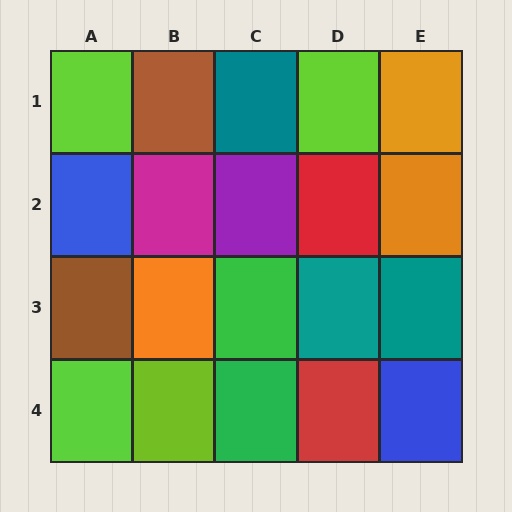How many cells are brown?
2 cells are brown.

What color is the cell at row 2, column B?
Magenta.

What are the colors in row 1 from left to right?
Lime, brown, teal, lime, orange.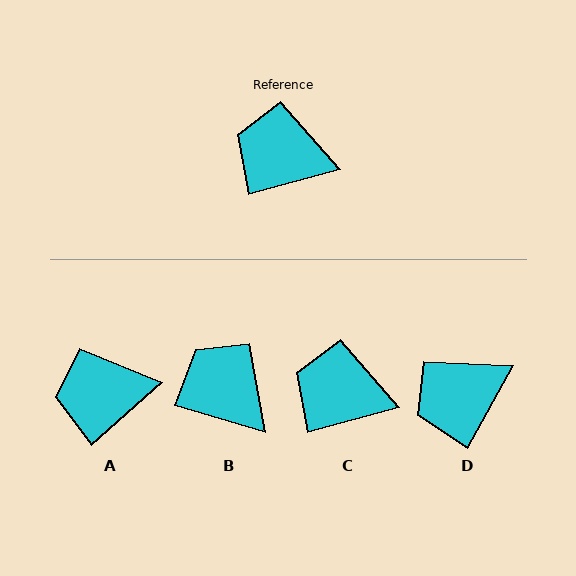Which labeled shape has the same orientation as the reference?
C.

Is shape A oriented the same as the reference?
No, it is off by about 27 degrees.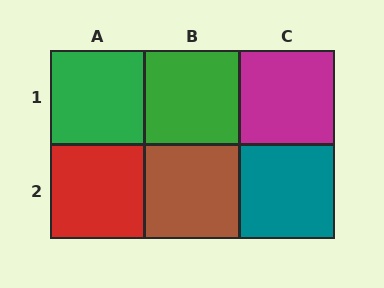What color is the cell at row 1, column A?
Green.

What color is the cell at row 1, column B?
Green.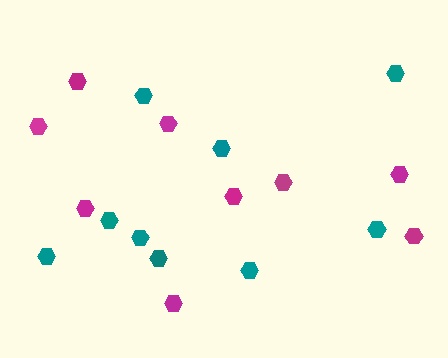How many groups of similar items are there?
There are 2 groups: one group of teal hexagons (9) and one group of magenta hexagons (9).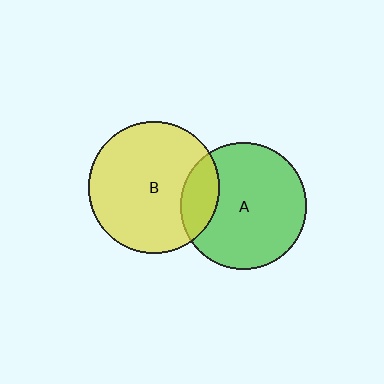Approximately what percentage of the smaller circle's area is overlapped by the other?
Approximately 20%.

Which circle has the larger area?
Circle B (yellow).